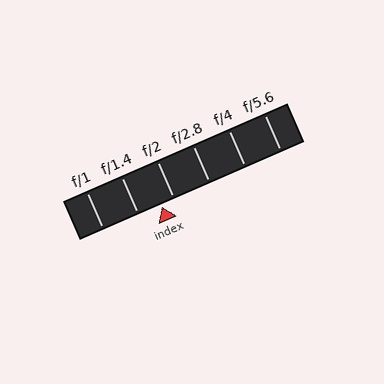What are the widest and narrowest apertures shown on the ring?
The widest aperture shown is f/1 and the narrowest is f/5.6.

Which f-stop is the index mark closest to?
The index mark is closest to f/2.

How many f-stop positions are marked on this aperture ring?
There are 6 f-stop positions marked.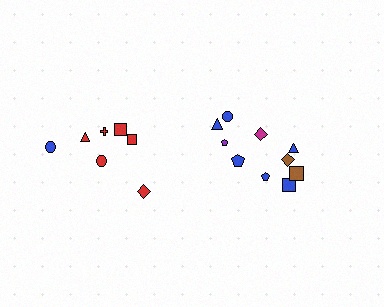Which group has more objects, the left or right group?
The right group.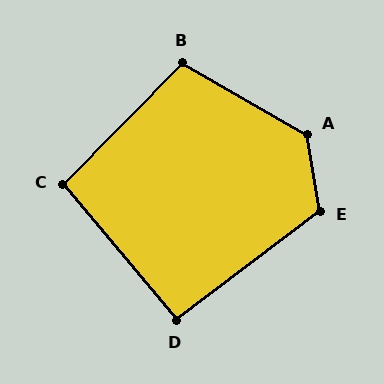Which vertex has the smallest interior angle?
D, at approximately 93 degrees.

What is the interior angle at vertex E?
Approximately 118 degrees (obtuse).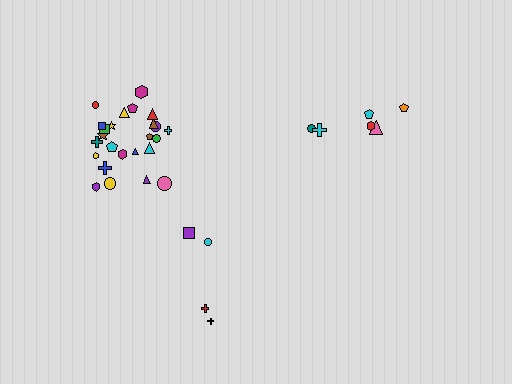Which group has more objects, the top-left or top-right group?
The top-left group.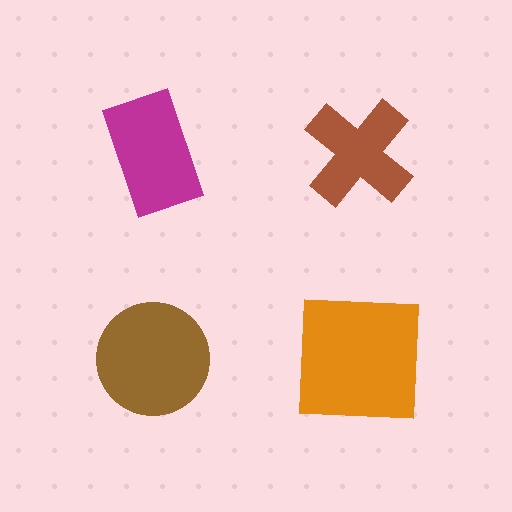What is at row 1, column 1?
A magenta rectangle.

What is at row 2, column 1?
A brown circle.